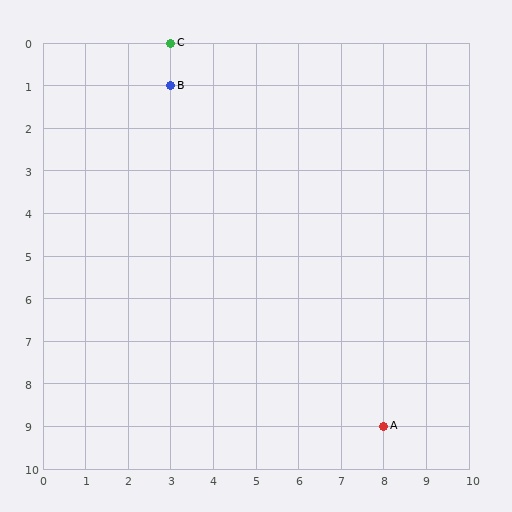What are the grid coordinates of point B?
Point B is at grid coordinates (3, 1).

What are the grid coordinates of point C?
Point C is at grid coordinates (3, 0).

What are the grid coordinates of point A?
Point A is at grid coordinates (8, 9).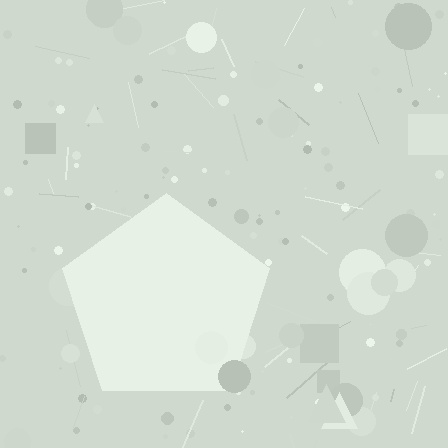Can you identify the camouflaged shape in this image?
The camouflaged shape is a pentagon.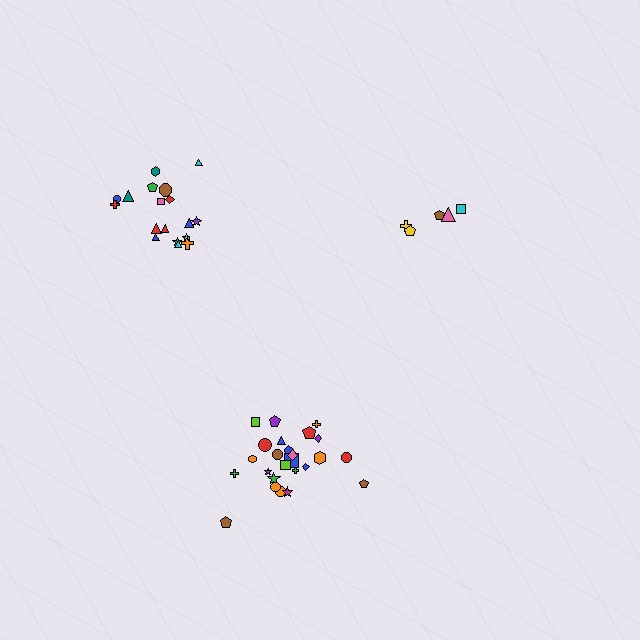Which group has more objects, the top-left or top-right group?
The top-left group.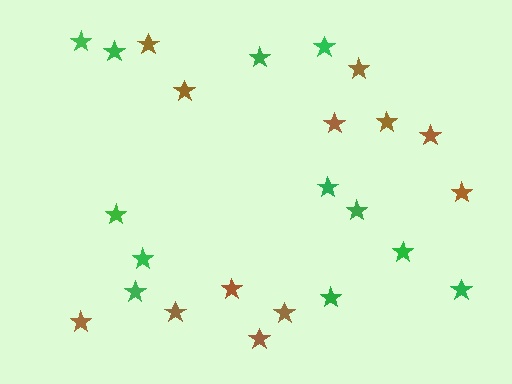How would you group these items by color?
There are 2 groups: one group of green stars (12) and one group of brown stars (12).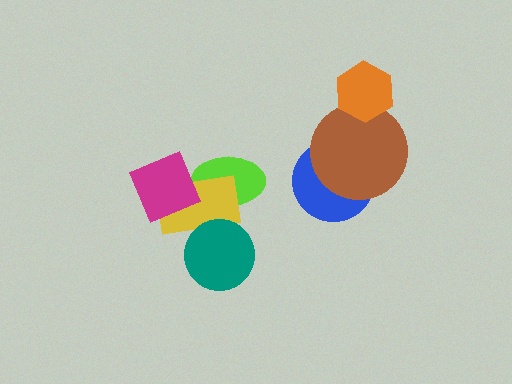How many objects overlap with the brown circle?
2 objects overlap with the brown circle.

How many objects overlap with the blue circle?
1 object overlaps with the blue circle.